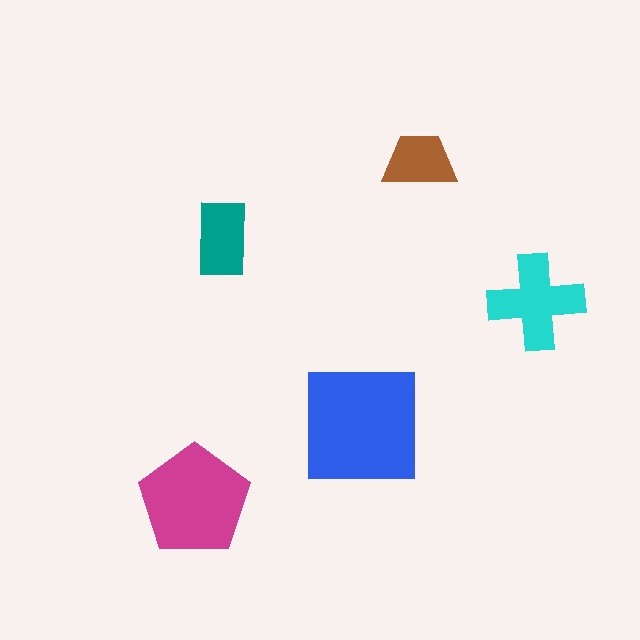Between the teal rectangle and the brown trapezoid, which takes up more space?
The teal rectangle.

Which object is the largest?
The blue square.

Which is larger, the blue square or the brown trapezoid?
The blue square.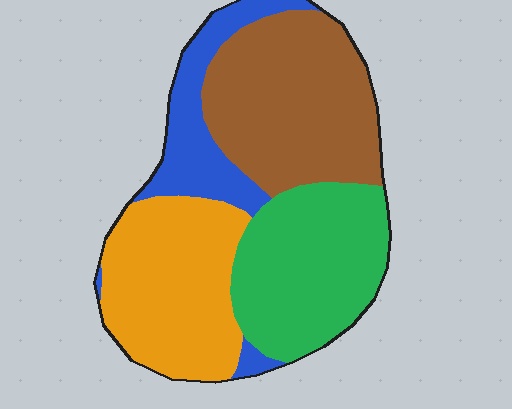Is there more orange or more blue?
Orange.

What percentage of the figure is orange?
Orange covers about 25% of the figure.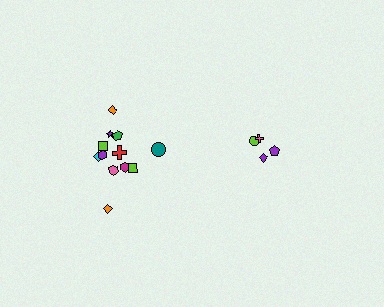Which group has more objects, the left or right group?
The left group.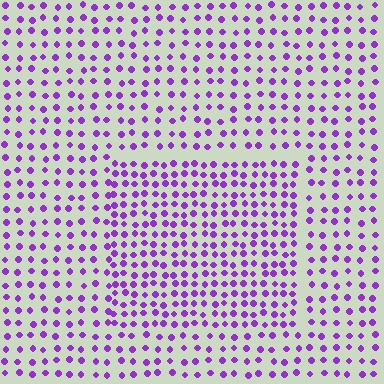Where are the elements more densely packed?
The elements are more densely packed inside the rectangle boundary.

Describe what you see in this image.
The image contains small purple elements arranged at two different densities. A rectangle-shaped region is visible where the elements are more densely packed than the surrounding area.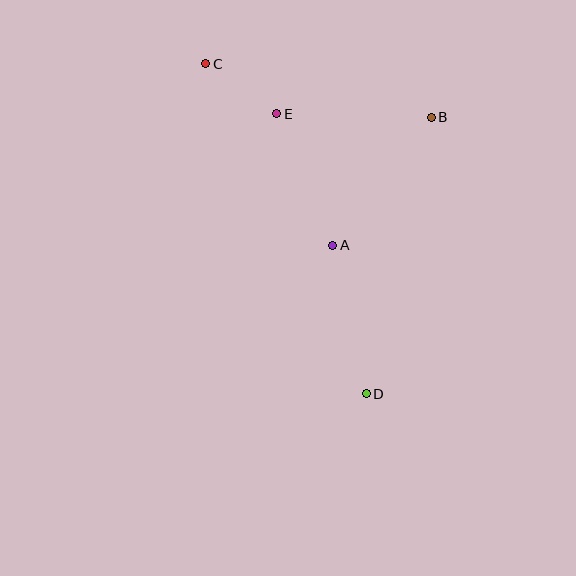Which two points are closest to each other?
Points C and E are closest to each other.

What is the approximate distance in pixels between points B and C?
The distance between B and C is approximately 232 pixels.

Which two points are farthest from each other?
Points C and D are farthest from each other.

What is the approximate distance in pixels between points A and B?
The distance between A and B is approximately 162 pixels.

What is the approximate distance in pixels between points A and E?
The distance between A and E is approximately 143 pixels.